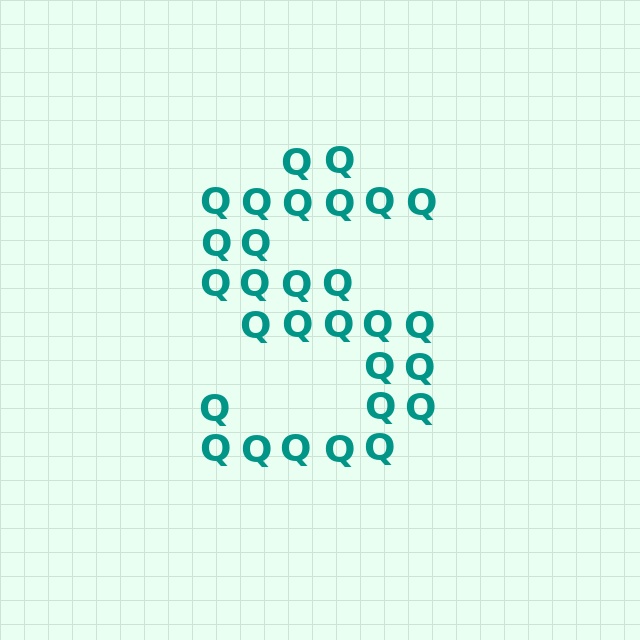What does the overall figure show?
The overall figure shows the letter S.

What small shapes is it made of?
It is made of small letter Q's.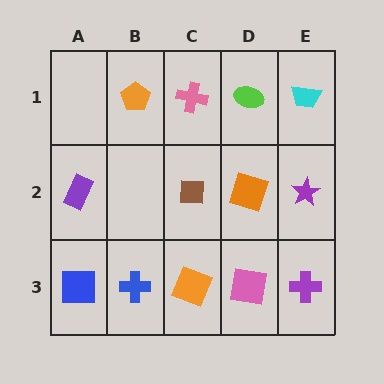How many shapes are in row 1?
4 shapes.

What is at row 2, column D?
An orange square.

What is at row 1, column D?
A lime ellipse.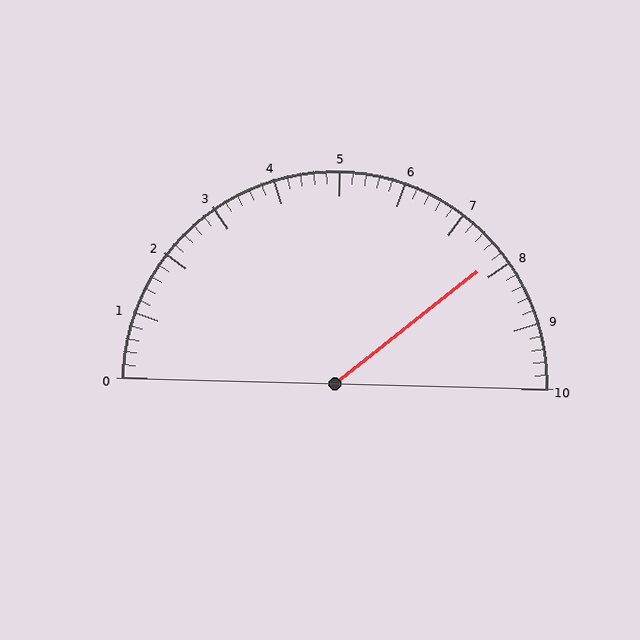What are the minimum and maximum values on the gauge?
The gauge ranges from 0 to 10.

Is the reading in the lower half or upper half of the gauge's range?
The reading is in the upper half of the range (0 to 10).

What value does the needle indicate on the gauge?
The needle indicates approximately 7.8.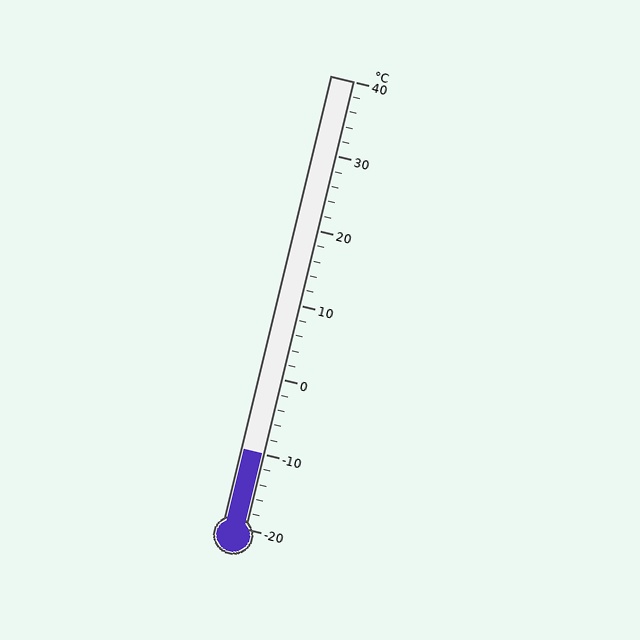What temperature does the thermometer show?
The thermometer shows approximately -10°C.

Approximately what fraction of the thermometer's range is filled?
The thermometer is filled to approximately 15% of its range.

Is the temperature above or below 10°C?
The temperature is below 10°C.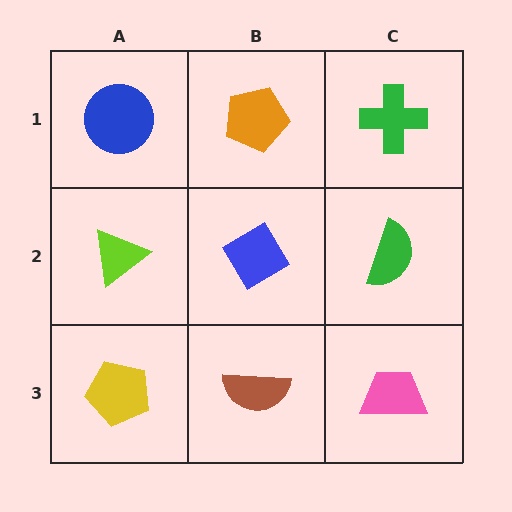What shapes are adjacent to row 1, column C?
A green semicircle (row 2, column C), an orange pentagon (row 1, column B).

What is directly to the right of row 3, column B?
A pink trapezoid.